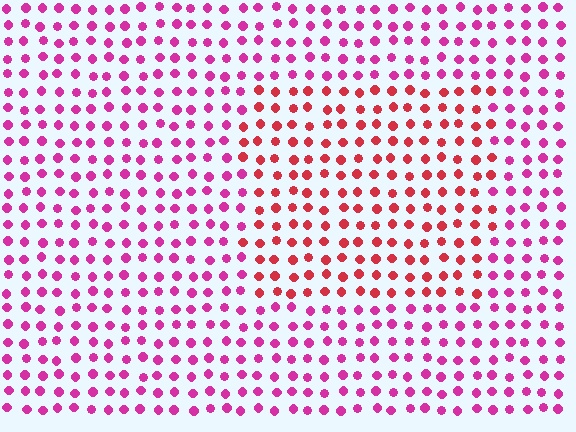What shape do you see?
I see a rectangle.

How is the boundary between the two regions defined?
The boundary is defined purely by a slight shift in hue (about 35 degrees). Spacing, size, and orientation are identical on both sides.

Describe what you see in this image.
The image is filled with small magenta elements in a uniform arrangement. A rectangle-shaped region is visible where the elements are tinted to a slightly different hue, forming a subtle color boundary.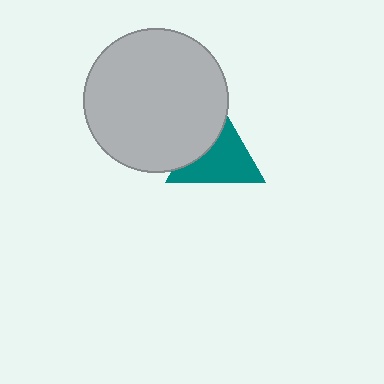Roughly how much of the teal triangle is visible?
Most of it is visible (roughly 66%).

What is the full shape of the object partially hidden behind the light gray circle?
The partially hidden object is a teal triangle.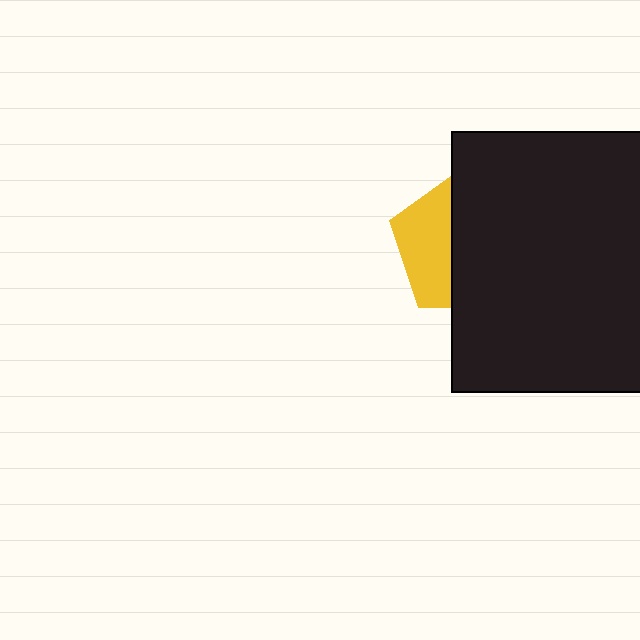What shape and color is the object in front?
The object in front is a black rectangle.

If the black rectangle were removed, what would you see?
You would see the complete yellow pentagon.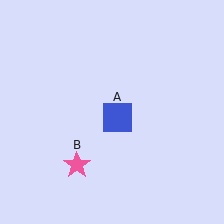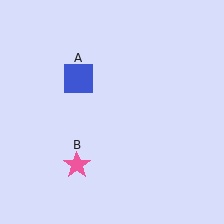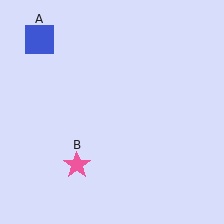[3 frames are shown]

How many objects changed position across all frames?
1 object changed position: blue square (object A).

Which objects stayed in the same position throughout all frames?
Pink star (object B) remained stationary.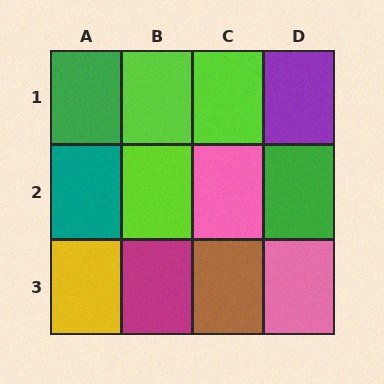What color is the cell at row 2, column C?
Pink.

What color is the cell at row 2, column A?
Teal.